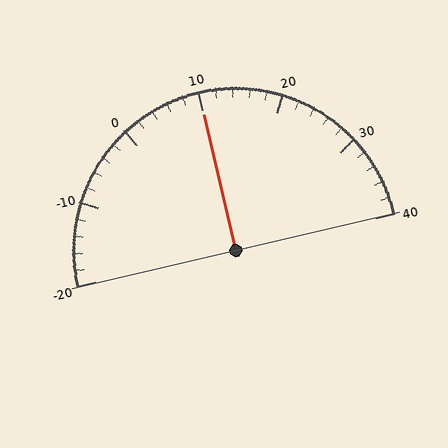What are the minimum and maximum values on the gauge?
The gauge ranges from -20 to 40.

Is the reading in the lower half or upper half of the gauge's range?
The reading is in the upper half of the range (-20 to 40).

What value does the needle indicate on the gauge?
The needle indicates approximately 10.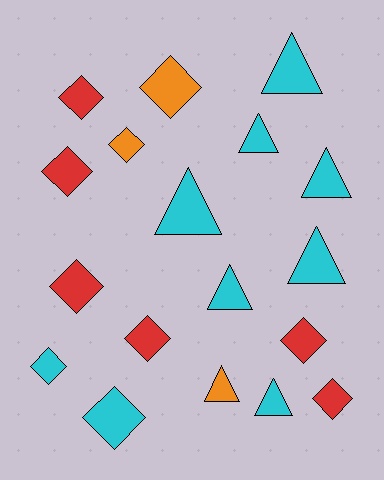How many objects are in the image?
There are 18 objects.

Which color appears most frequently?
Cyan, with 9 objects.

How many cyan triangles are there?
There are 7 cyan triangles.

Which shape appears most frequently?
Diamond, with 10 objects.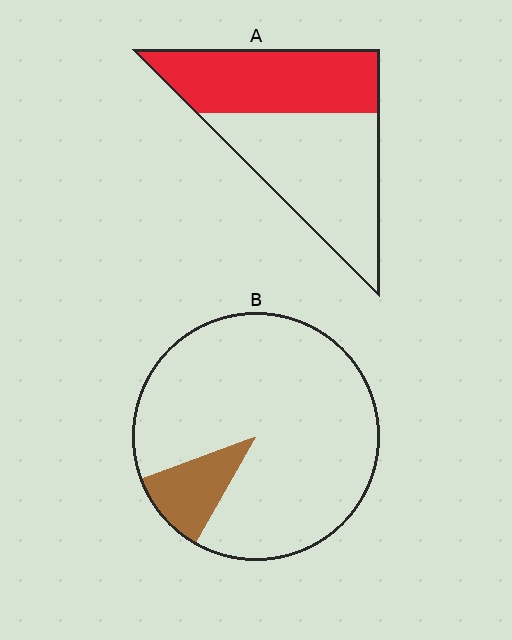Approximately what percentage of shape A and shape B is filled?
A is approximately 45% and B is approximately 10%.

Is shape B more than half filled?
No.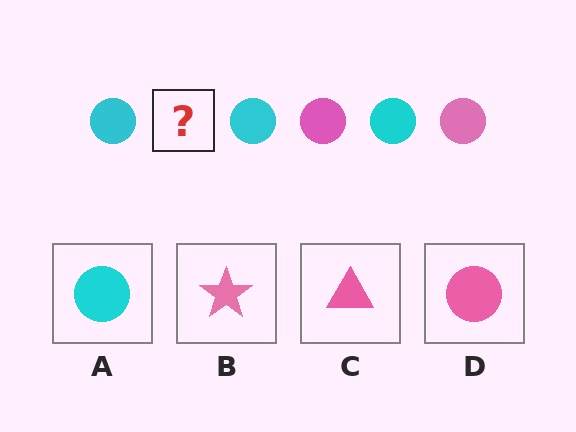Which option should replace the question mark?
Option D.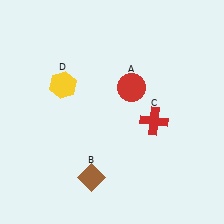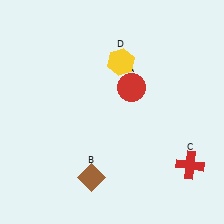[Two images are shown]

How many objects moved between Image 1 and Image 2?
2 objects moved between the two images.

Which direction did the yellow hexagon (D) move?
The yellow hexagon (D) moved right.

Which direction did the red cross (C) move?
The red cross (C) moved down.